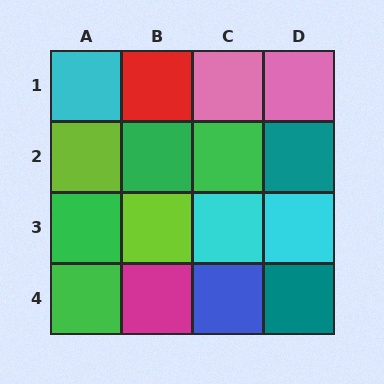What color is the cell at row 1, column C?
Pink.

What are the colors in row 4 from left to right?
Green, magenta, blue, teal.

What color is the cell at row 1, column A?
Cyan.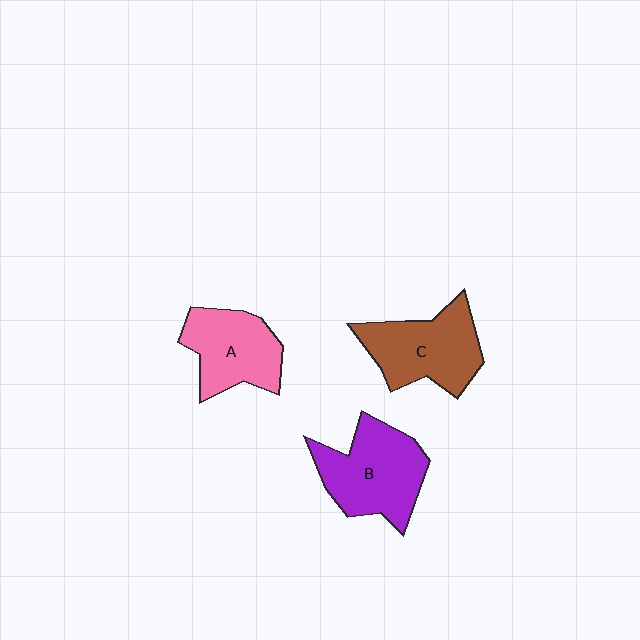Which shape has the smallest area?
Shape A (pink).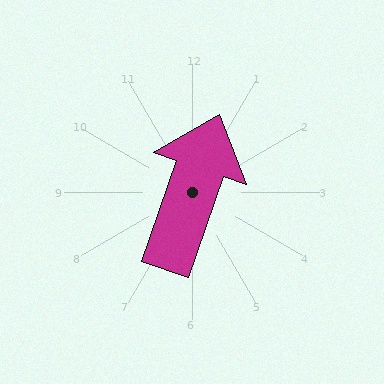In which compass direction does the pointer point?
North.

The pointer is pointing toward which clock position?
Roughly 1 o'clock.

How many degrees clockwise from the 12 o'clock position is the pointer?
Approximately 19 degrees.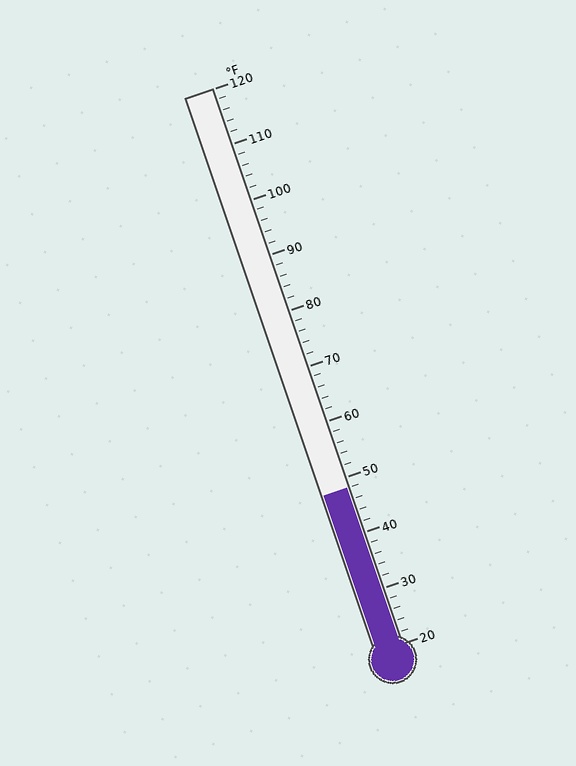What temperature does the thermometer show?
The thermometer shows approximately 48°F.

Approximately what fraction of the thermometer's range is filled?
The thermometer is filled to approximately 30% of its range.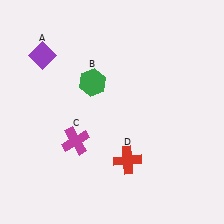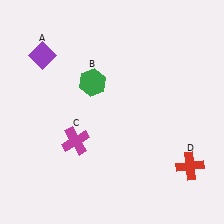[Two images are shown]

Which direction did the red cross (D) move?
The red cross (D) moved right.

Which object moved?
The red cross (D) moved right.